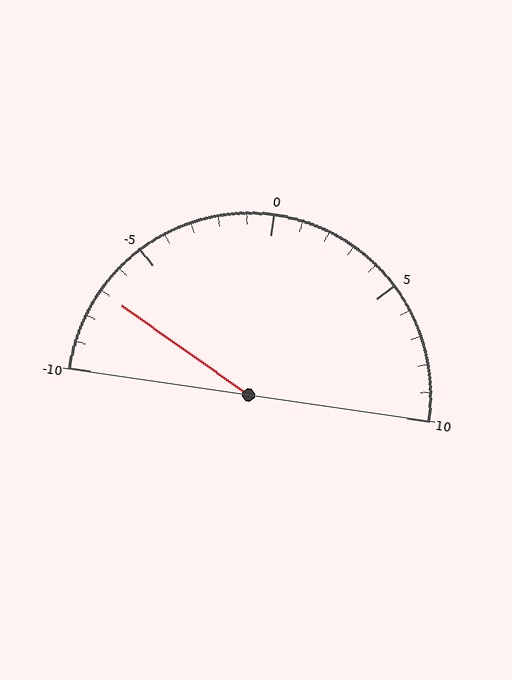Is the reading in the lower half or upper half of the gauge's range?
The reading is in the lower half of the range (-10 to 10).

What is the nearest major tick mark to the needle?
The nearest major tick mark is -5.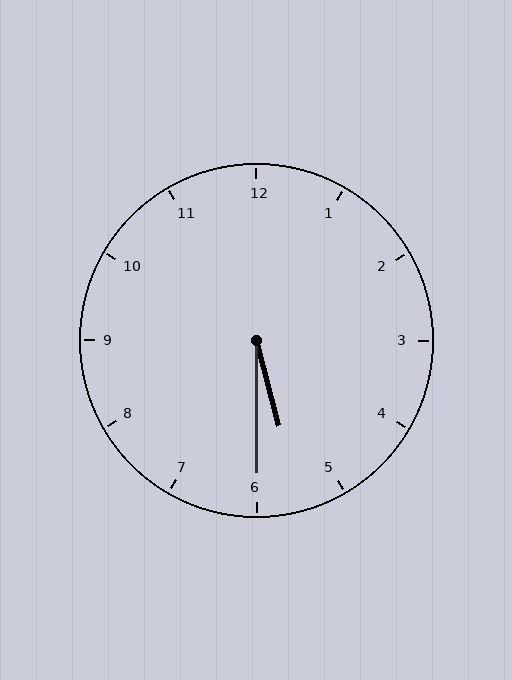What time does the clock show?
5:30.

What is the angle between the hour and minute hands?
Approximately 15 degrees.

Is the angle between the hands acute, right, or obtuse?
It is acute.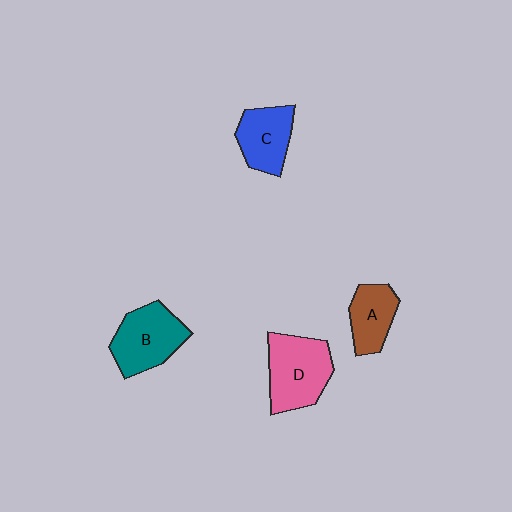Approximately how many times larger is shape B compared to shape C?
Approximately 1.3 times.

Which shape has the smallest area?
Shape A (brown).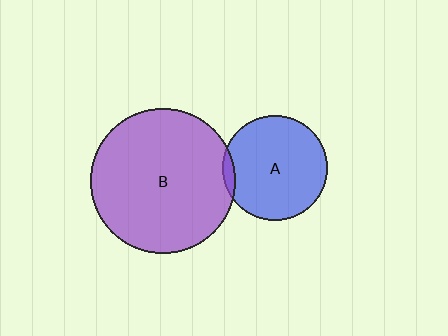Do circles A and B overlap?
Yes.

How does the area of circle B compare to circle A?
Approximately 1.9 times.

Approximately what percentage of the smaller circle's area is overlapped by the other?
Approximately 5%.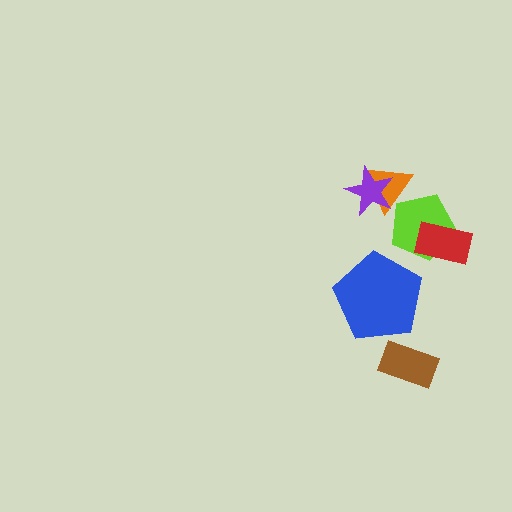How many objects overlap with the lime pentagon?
2 objects overlap with the lime pentagon.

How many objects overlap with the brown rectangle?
0 objects overlap with the brown rectangle.